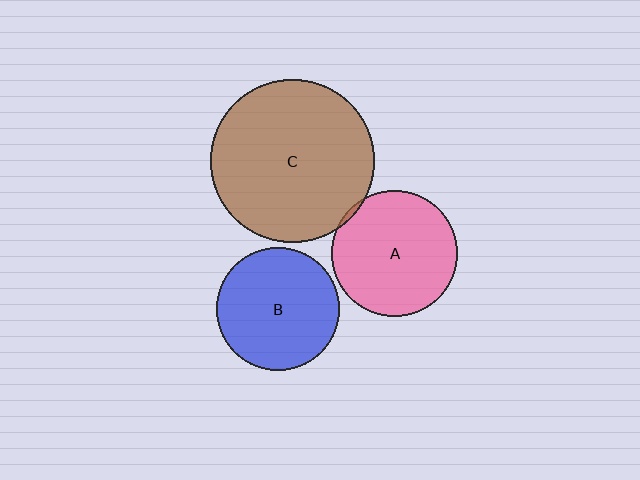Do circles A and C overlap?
Yes.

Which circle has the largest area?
Circle C (brown).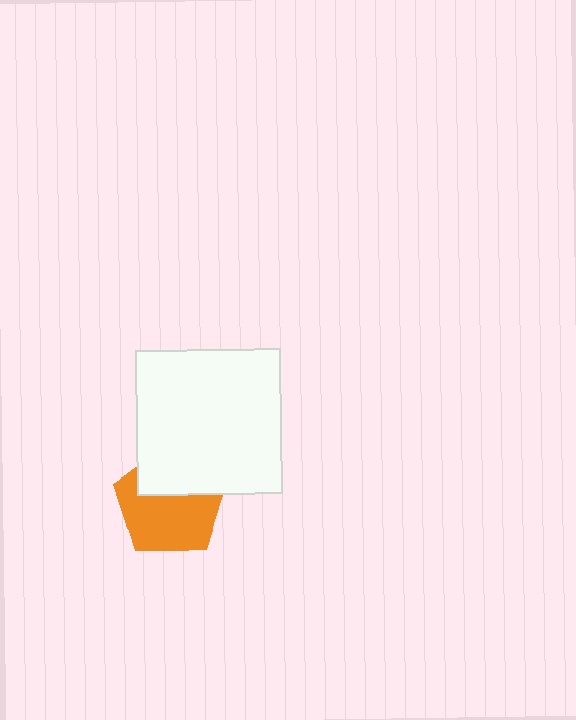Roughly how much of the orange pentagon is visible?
About half of it is visible (roughly 63%).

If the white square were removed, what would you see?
You would see the complete orange pentagon.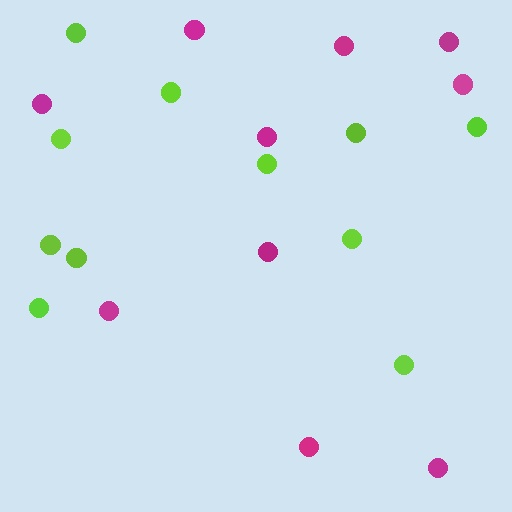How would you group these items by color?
There are 2 groups: one group of lime circles (11) and one group of magenta circles (10).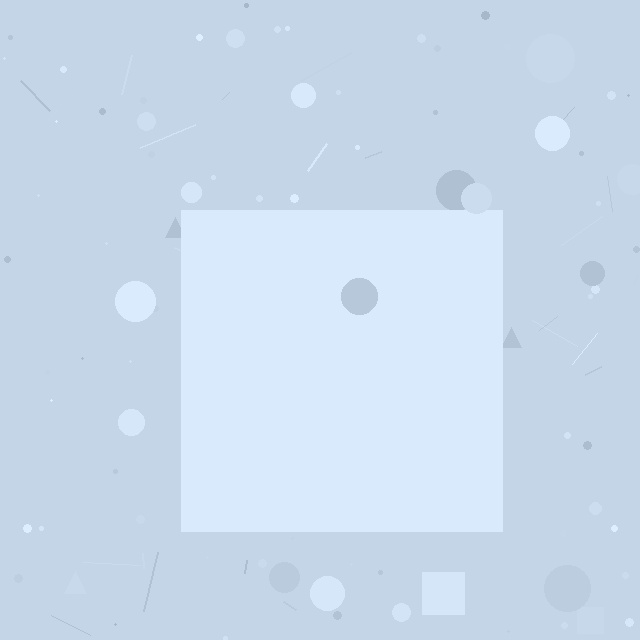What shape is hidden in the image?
A square is hidden in the image.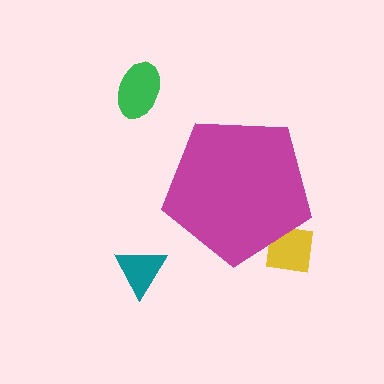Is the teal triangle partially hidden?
No, the teal triangle is fully visible.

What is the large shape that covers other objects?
A magenta pentagon.